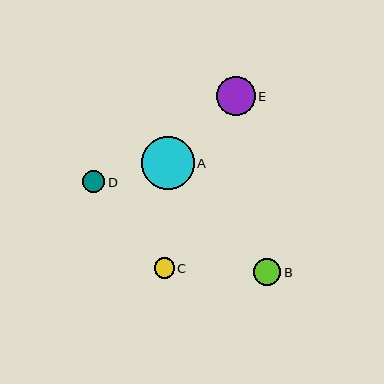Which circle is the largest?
Circle A is the largest with a size of approximately 52 pixels.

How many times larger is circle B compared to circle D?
Circle B is approximately 1.2 times the size of circle D.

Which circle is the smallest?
Circle C is the smallest with a size of approximately 20 pixels.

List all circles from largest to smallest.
From largest to smallest: A, E, B, D, C.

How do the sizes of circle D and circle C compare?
Circle D and circle C are approximately the same size.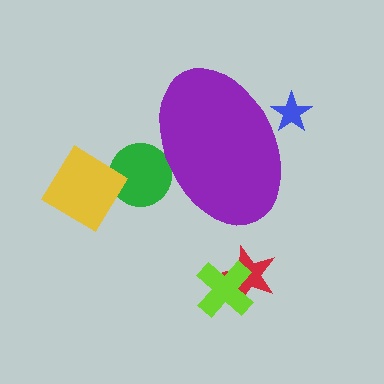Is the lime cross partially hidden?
No, the lime cross is fully visible.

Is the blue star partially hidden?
Yes, the blue star is partially hidden behind the purple ellipse.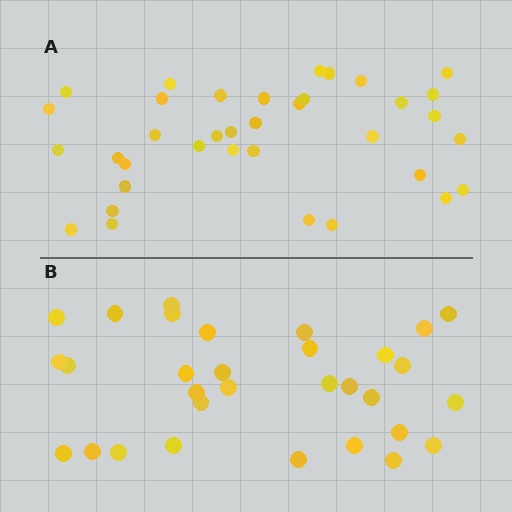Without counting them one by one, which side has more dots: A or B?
Region A (the top region) has more dots.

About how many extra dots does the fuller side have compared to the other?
Region A has about 5 more dots than region B.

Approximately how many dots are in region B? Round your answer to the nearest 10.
About 30 dots. (The exact count is 31, which rounds to 30.)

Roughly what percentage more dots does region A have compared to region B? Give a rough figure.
About 15% more.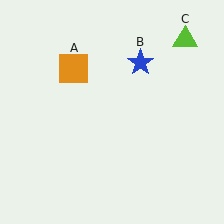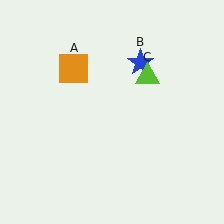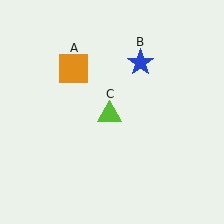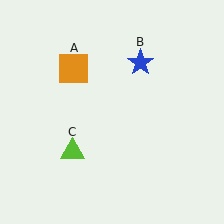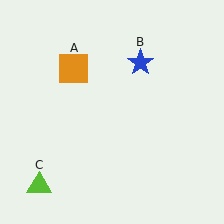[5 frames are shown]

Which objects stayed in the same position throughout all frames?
Orange square (object A) and blue star (object B) remained stationary.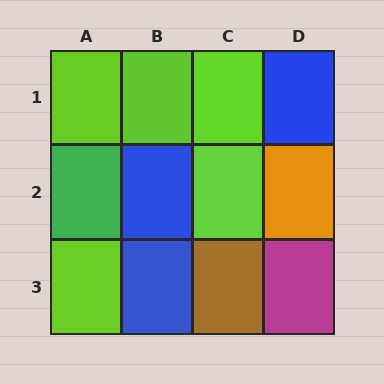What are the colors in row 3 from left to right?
Lime, blue, brown, magenta.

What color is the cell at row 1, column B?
Lime.